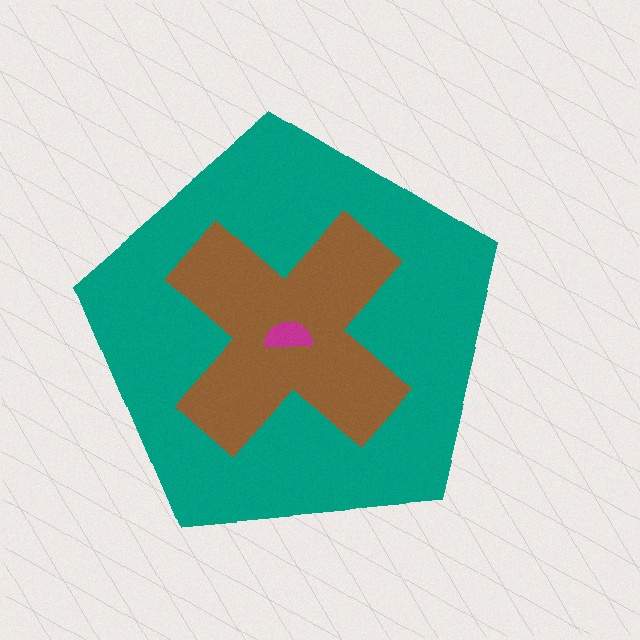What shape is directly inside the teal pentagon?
The brown cross.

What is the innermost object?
The magenta semicircle.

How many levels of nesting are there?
3.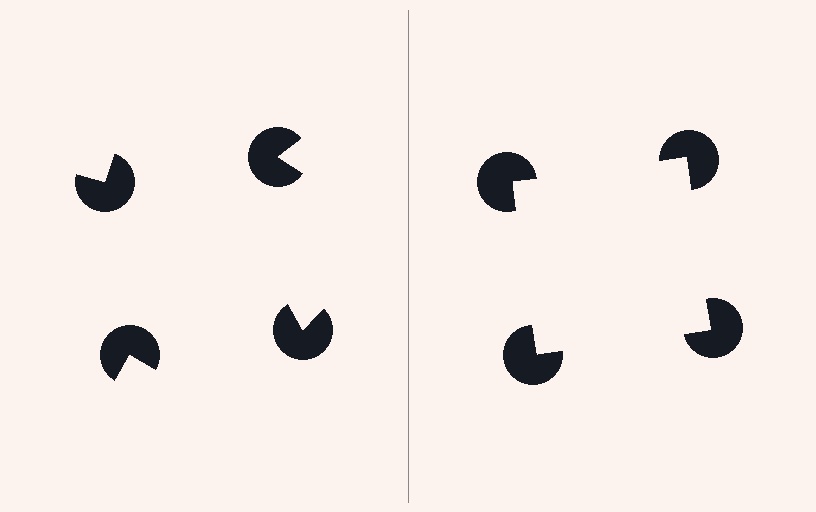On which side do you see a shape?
An illusory square appears on the right side. On the left side the wedge cuts are rotated, so no coherent shape forms.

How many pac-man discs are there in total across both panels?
8 — 4 on each side.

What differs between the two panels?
The pac-man discs are positioned identically on both sides; only the wedge orientations differ. On the right they align to a square; on the left they are misaligned.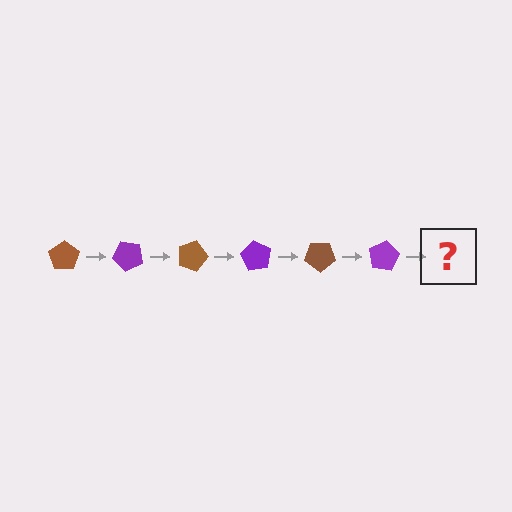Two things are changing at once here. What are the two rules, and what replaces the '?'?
The two rules are that it rotates 45 degrees each step and the color cycles through brown and purple. The '?' should be a brown pentagon, rotated 270 degrees from the start.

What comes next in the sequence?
The next element should be a brown pentagon, rotated 270 degrees from the start.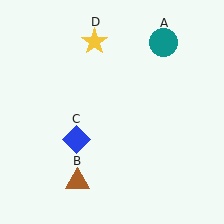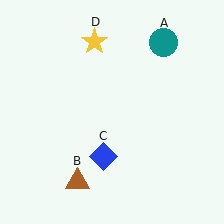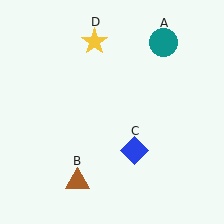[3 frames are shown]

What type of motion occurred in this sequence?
The blue diamond (object C) rotated counterclockwise around the center of the scene.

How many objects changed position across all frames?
1 object changed position: blue diamond (object C).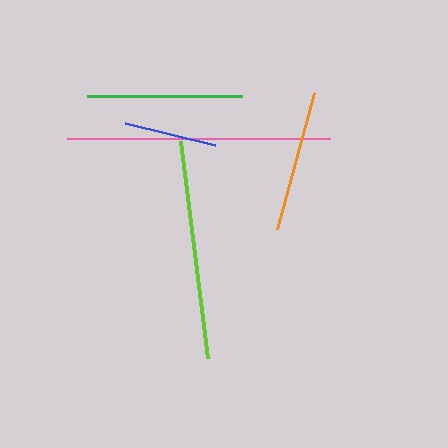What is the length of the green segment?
The green segment is approximately 155 pixels long.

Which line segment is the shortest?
The blue line is the shortest at approximately 92 pixels.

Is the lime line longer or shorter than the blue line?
The lime line is longer than the blue line.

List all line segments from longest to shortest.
From longest to shortest: pink, lime, green, orange, blue.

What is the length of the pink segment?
The pink segment is approximately 264 pixels long.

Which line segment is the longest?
The pink line is the longest at approximately 264 pixels.